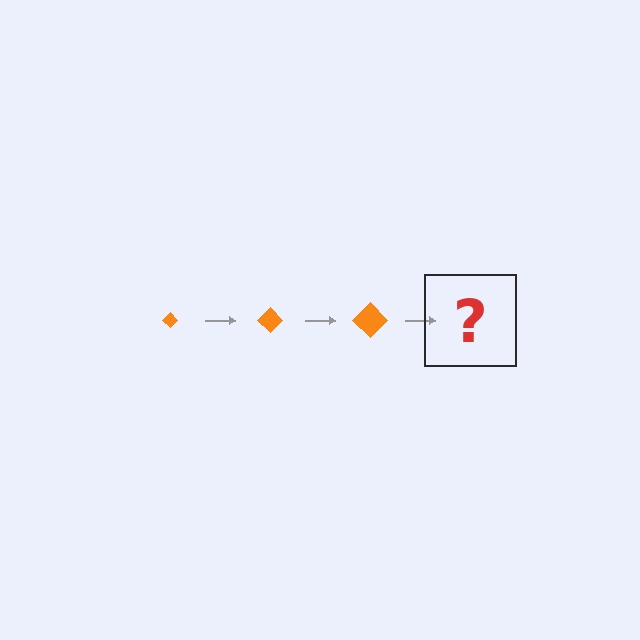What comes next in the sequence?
The next element should be an orange diamond, larger than the previous one.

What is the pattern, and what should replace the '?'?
The pattern is that the diamond gets progressively larger each step. The '?' should be an orange diamond, larger than the previous one.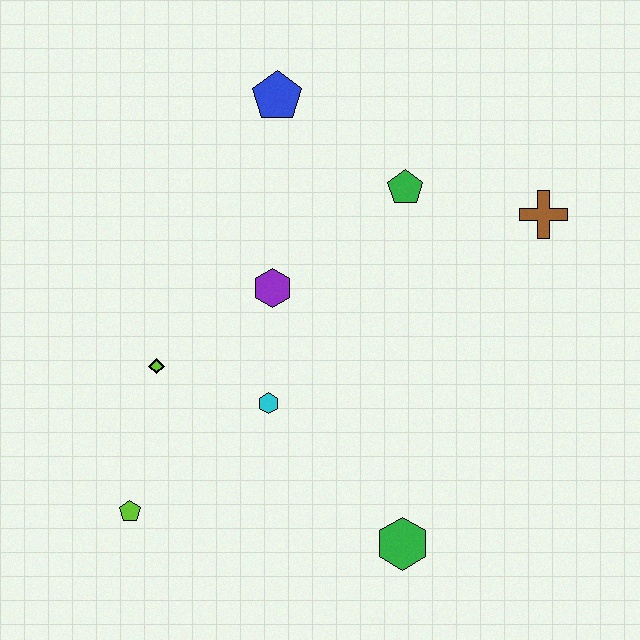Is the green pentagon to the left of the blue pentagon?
No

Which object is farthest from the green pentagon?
The lime pentagon is farthest from the green pentagon.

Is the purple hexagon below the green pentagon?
Yes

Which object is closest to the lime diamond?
The cyan hexagon is closest to the lime diamond.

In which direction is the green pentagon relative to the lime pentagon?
The green pentagon is above the lime pentagon.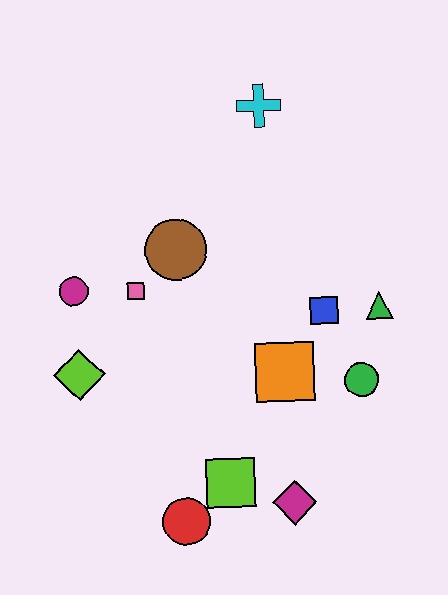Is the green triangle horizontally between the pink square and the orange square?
No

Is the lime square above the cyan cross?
No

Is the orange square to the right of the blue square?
No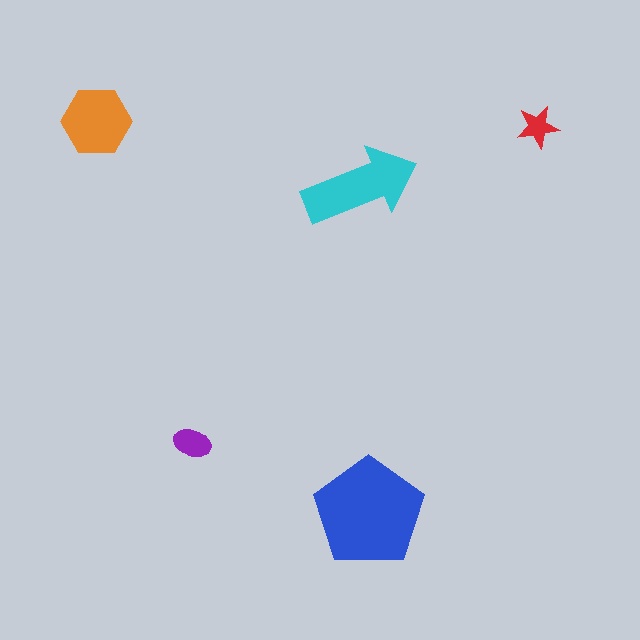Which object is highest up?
The orange hexagon is topmost.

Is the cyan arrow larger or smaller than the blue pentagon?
Smaller.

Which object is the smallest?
The red star.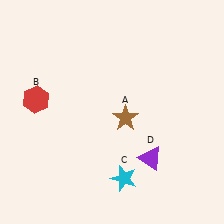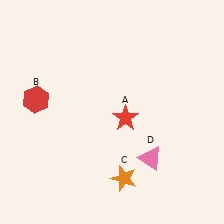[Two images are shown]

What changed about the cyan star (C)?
In Image 1, C is cyan. In Image 2, it changed to orange.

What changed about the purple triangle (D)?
In Image 1, D is purple. In Image 2, it changed to pink.